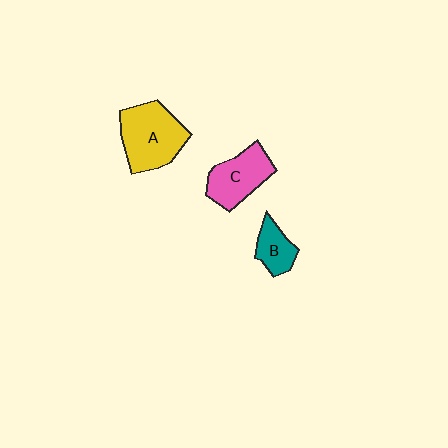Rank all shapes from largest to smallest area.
From largest to smallest: A (yellow), C (pink), B (teal).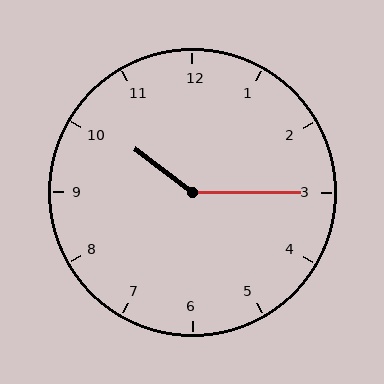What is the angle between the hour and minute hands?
Approximately 142 degrees.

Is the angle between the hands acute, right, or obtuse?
It is obtuse.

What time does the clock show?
10:15.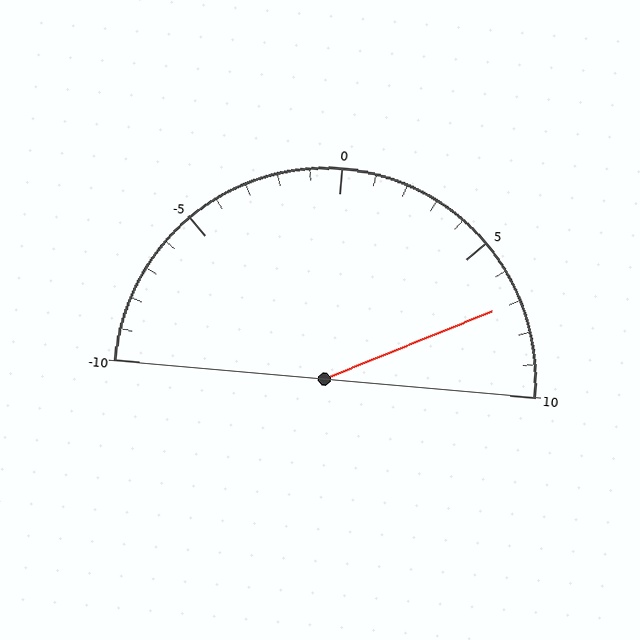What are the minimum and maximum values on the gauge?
The gauge ranges from -10 to 10.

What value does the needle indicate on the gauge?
The needle indicates approximately 7.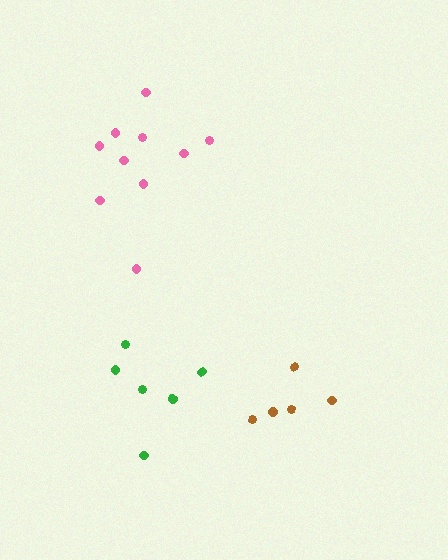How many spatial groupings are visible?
There are 3 spatial groupings.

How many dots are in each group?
Group 1: 5 dots, Group 2: 6 dots, Group 3: 10 dots (21 total).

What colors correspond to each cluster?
The clusters are colored: brown, green, pink.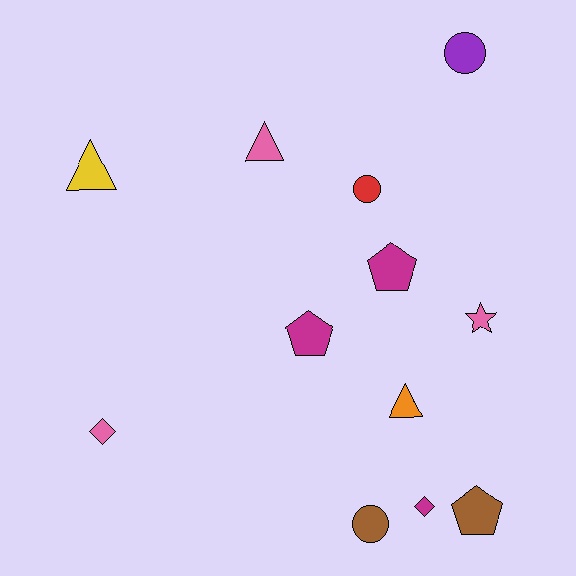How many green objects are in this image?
There are no green objects.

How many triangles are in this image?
There are 3 triangles.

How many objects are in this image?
There are 12 objects.